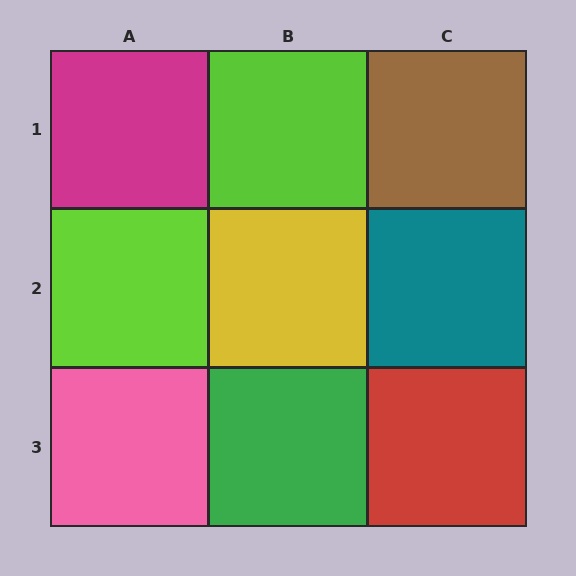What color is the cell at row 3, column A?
Pink.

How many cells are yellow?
1 cell is yellow.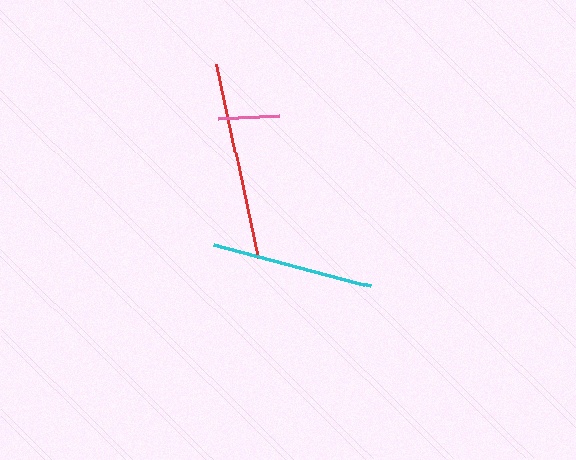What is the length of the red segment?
The red segment is approximately 199 pixels long.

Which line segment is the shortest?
The pink line is the shortest at approximately 62 pixels.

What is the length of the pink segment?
The pink segment is approximately 62 pixels long.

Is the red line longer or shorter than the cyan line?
The red line is longer than the cyan line.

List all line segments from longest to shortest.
From longest to shortest: red, cyan, pink.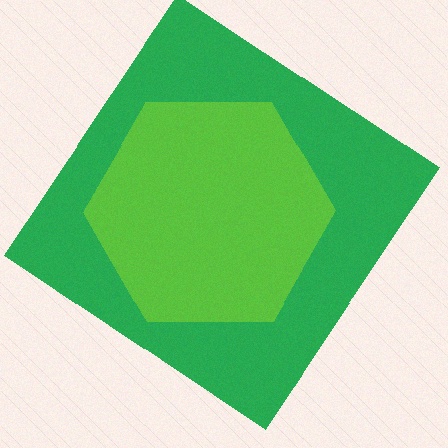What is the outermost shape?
The green diamond.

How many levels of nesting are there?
2.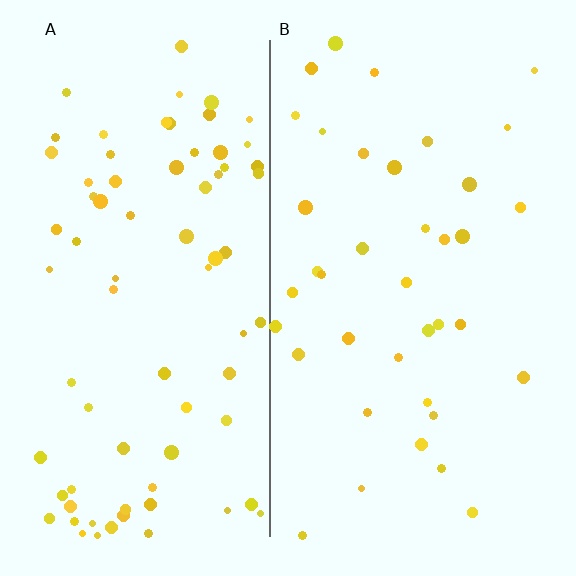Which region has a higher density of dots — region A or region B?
A (the left).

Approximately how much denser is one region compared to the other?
Approximately 2.0× — region A over region B.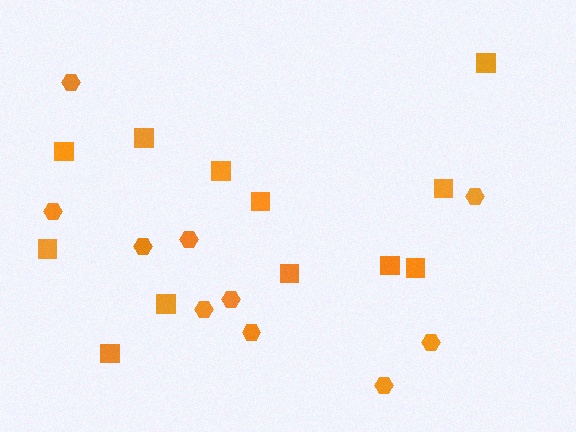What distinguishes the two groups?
There are 2 groups: one group of hexagons (10) and one group of squares (12).